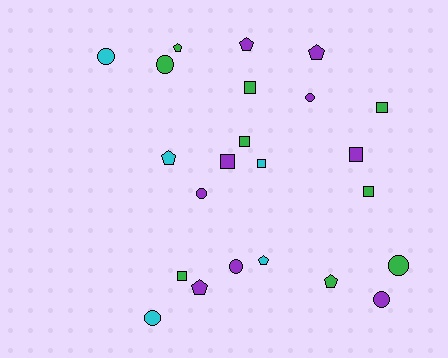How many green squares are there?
There are 5 green squares.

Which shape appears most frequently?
Square, with 8 objects.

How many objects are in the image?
There are 23 objects.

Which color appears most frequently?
Purple, with 9 objects.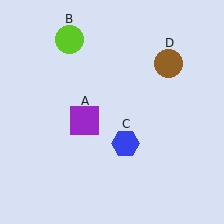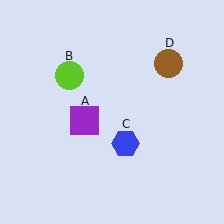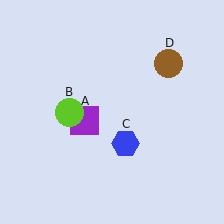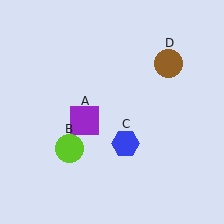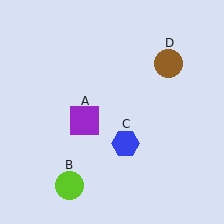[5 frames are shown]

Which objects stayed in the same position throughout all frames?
Purple square (object A) and blue hexagon (object C) and brown circle (object D) remained stationary.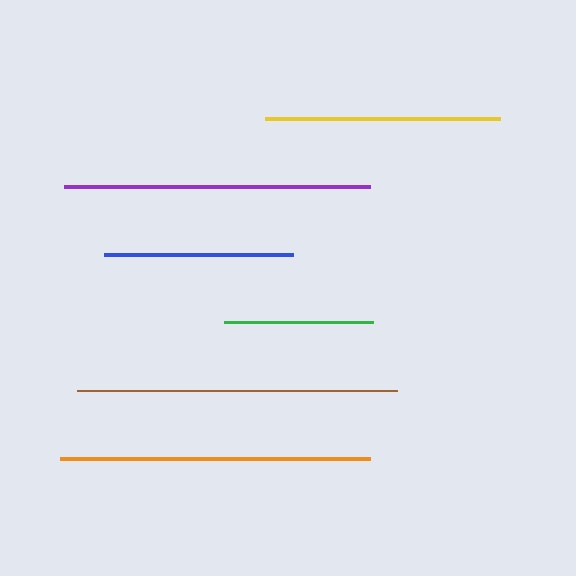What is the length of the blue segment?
The blue segment is approximately 189 pixels long.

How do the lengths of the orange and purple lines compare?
The orange and purple lines are approximately the same length.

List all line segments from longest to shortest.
From longest to shortest: brown, orange, purple, yellow, blue, green.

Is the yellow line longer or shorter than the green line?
The yellow line is longer than the green line.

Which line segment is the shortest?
The green line is the shortest at approximately 149 pixels.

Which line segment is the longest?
The brown line is the longest at approximately 320 pixels.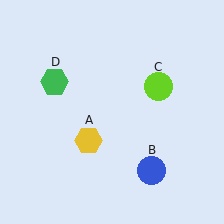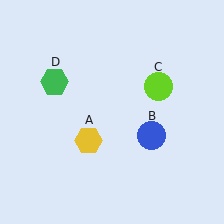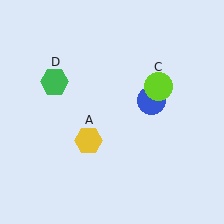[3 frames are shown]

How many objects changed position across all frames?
1 object changed position: blue circle (object B).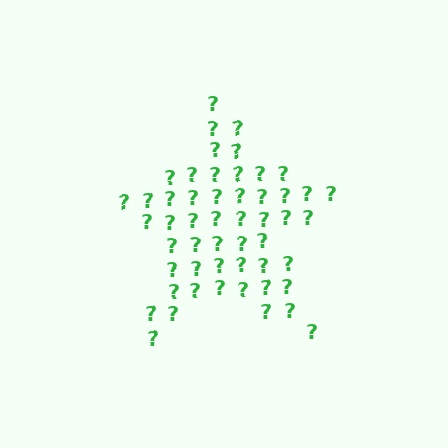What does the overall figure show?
The overall figure shows a star.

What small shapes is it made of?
It is made of small question marks.